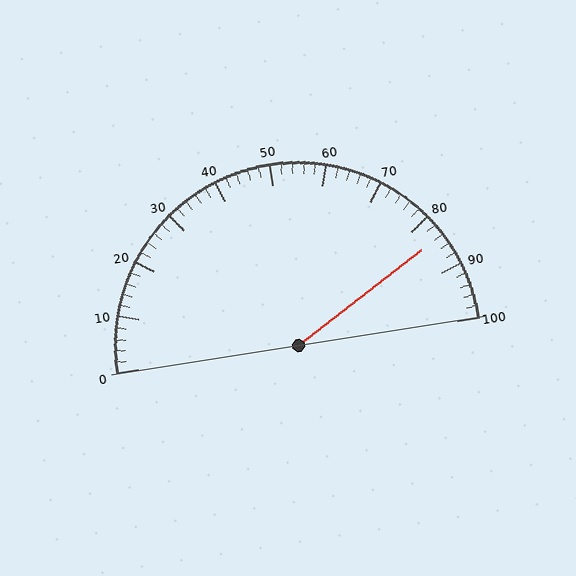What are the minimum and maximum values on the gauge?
The gauge ranges from 0 to 100.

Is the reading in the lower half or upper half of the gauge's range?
The reading is in the upper half of the range (0 to 100).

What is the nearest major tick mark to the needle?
The nearest major tick mark is 80.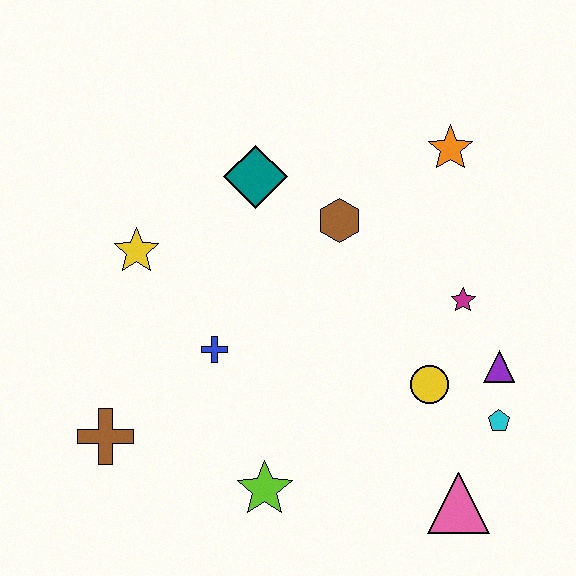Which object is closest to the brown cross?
The blue cross is closest to the brown cross.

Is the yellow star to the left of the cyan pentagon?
Yes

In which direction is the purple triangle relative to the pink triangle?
The purple triangle is above the pink triangle.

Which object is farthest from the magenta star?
The brown cross is farthest from the magenta star.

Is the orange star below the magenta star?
No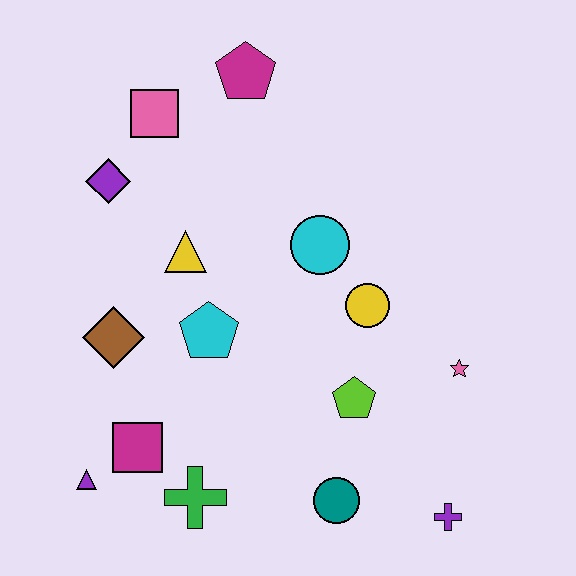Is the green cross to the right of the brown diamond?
Yes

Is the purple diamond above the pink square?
No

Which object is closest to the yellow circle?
The cyan circle is closest to the yellow circle.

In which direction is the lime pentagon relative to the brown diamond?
The lime pentagon is to the right of the brown diamond.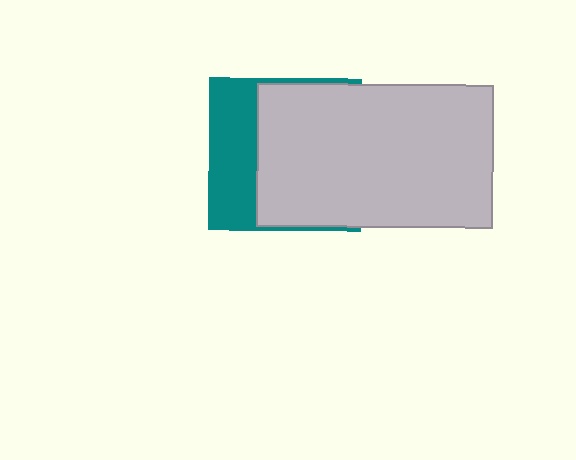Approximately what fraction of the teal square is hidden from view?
Roughly 64% of the teal square is hidden behind the light gray rectangle.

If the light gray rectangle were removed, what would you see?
You would see the complete teal square.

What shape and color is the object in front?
The object in front is a light gray rectangle.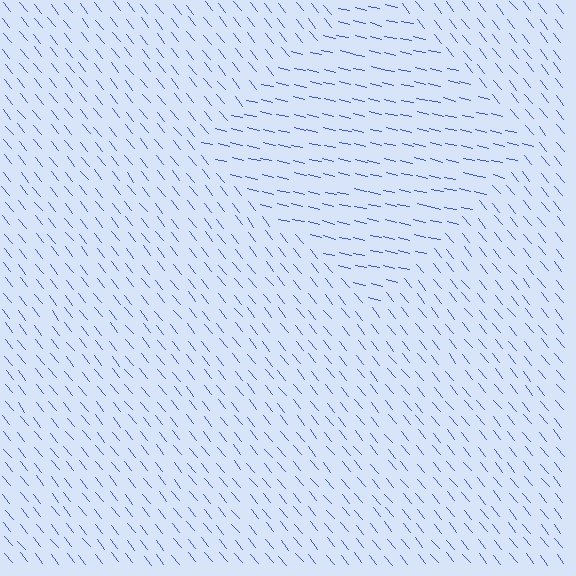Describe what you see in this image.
The image is filled with small blue line segments. A diamond region in the image has lines oriented differently from the surrounding lines, creating a visible texture boundary.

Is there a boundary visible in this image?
Yes, there is a texture boundary formed by a change in line orientation.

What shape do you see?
I see a diamond.